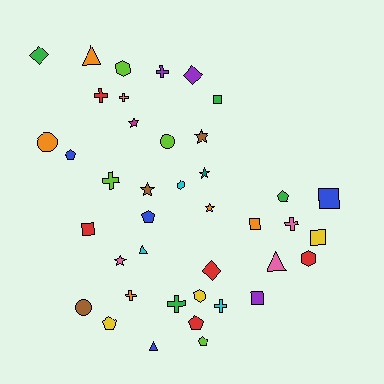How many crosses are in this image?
There are 8 crosses.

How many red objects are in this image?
There are 5 red objects.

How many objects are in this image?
There are 40 objects.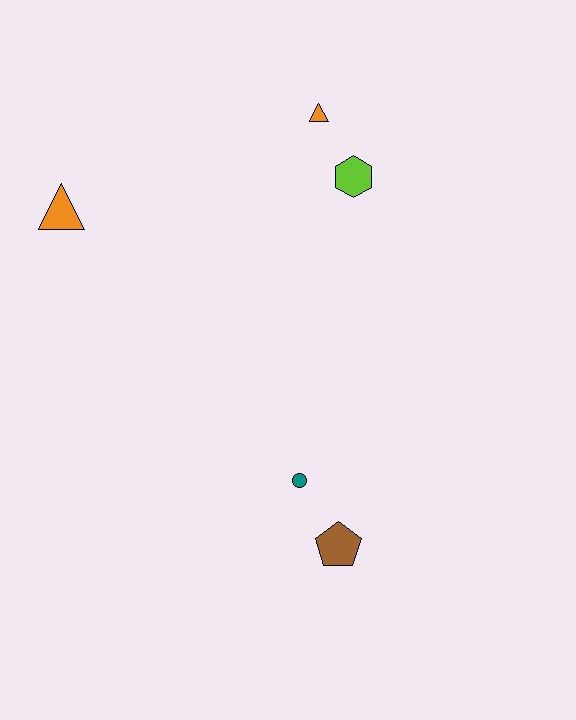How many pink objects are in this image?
There are no pink objects.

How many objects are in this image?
There are 5 objects.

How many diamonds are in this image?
There are no diamonds.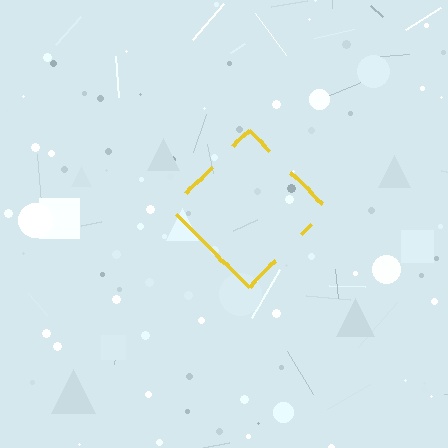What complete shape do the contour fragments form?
The contour fragments form a diamond.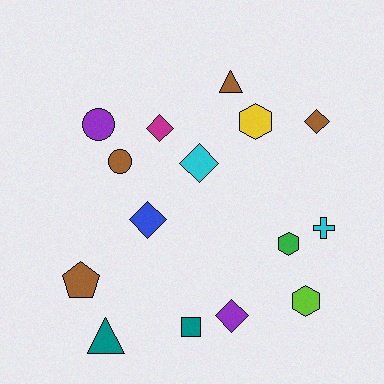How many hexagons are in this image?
There are 3 hexagons.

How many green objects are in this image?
There is 1 green object.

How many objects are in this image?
There are 15 objects.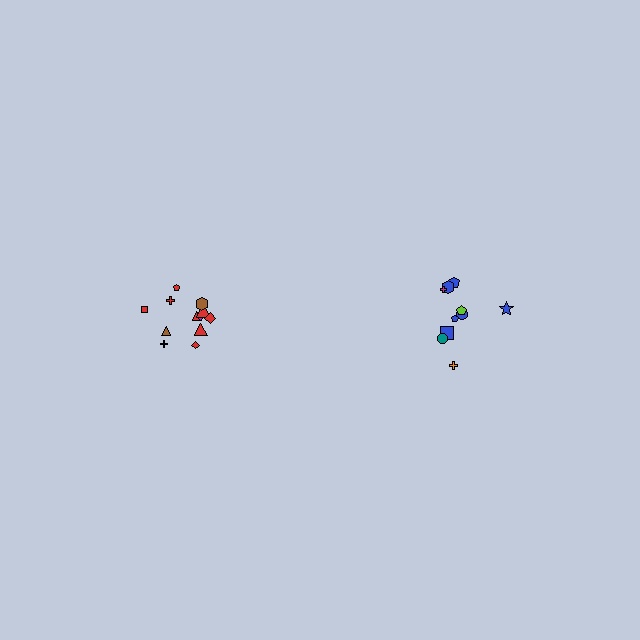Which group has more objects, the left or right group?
The left group.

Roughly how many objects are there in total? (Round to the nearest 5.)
Roughly 20 objects in total.